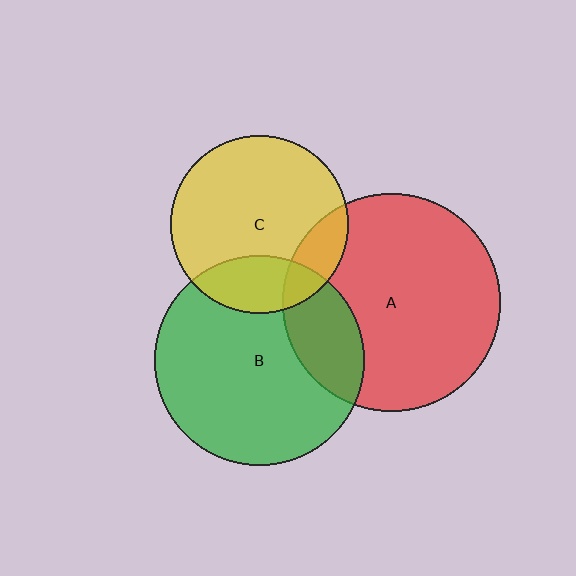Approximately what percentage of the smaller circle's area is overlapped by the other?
Approximately 20%.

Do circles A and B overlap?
Yes.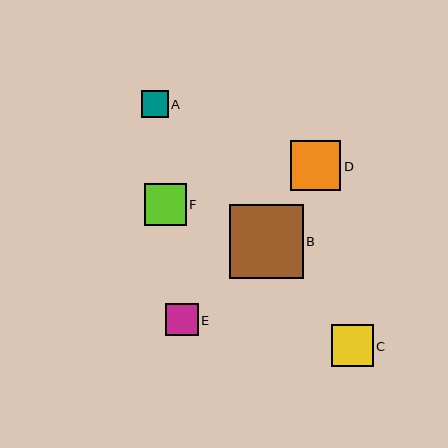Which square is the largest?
Square B is the largest with a size of approximately 74 pixels.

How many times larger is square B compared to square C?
Square B is approximately 1.8 times the size of square C.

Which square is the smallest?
Square A is the smallest with a size of approximately 27 pixels.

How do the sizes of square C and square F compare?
Square C and square F are approximately the same size.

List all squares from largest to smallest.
From largest to smallest: B, D, C, F, E, A.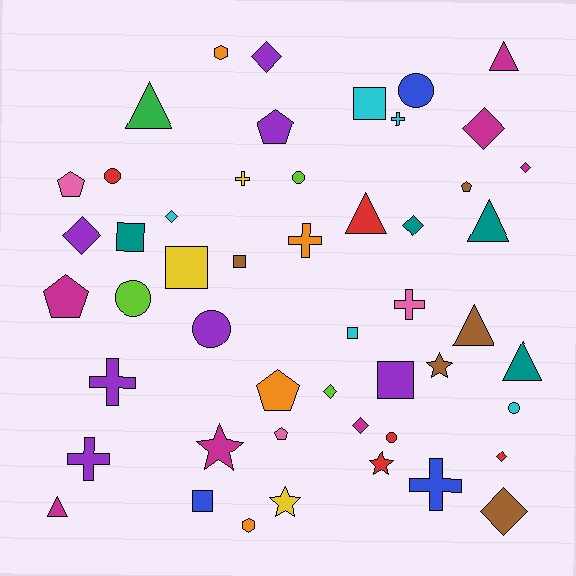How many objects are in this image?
There are 50 objects.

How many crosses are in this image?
There are 7 crosses.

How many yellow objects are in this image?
There are 3 yellow objects.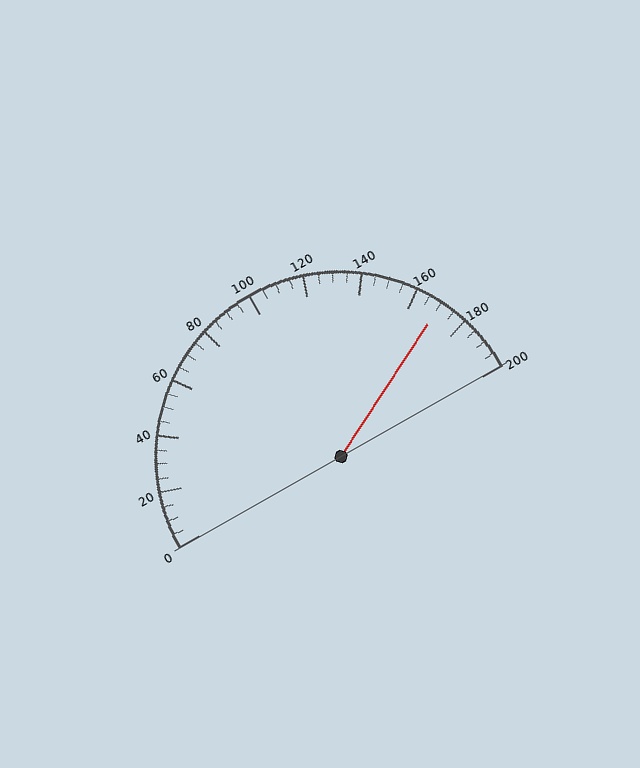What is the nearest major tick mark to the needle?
The nearest major tick mark is 160.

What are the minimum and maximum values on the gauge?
The gauge ranges from 0 to 200.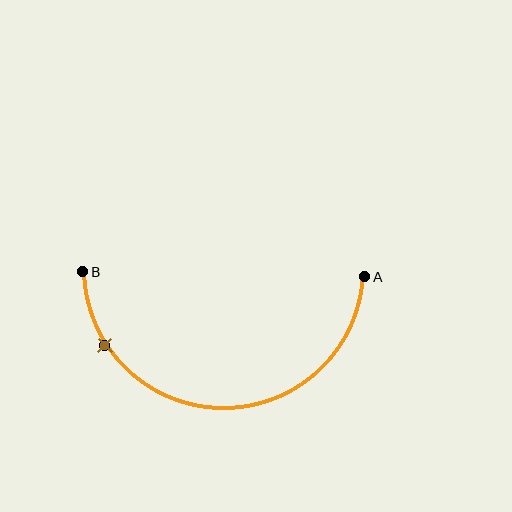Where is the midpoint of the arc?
The arc midpoint is the point on the curve farthest from the straight line joining A and B. It sits below that line.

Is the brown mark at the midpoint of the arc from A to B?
No. The brown mark lies on the arc but is closer to endpoint B. The arc midpoint would be at the point on the curve equidistant along the arc from both A and B.